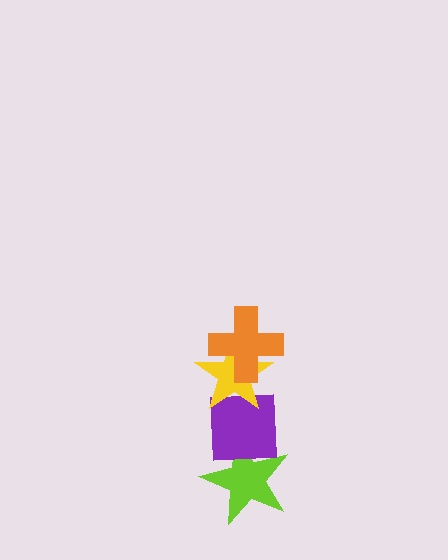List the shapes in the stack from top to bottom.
From top to bottom: the orange cross, the yellow star, the purple square, the lime star.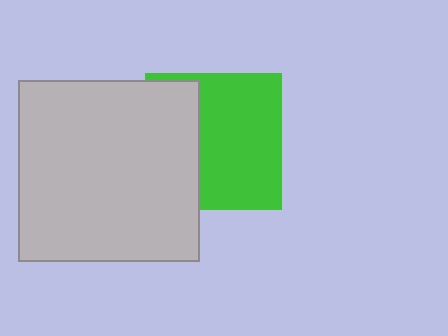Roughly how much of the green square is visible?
About half of it is visible (roughly 62%).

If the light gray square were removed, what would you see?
You would see the complete green square.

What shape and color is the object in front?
The object in front is a light gray square.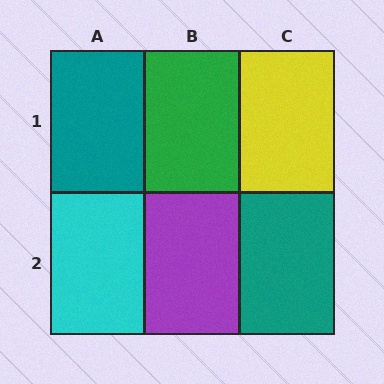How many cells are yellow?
1 cell is yellow.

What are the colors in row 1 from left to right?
Teal, green, yellow.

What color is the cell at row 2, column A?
Cyan.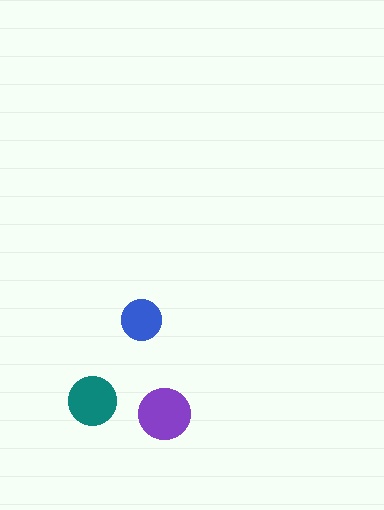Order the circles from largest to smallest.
the purple one, the teal one, the blue one.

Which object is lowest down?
The purple circle is bottommost.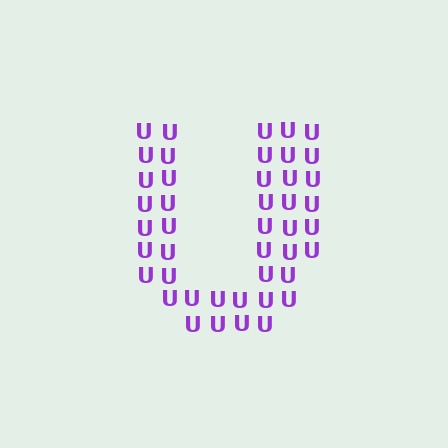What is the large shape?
The large shape is the letter U.